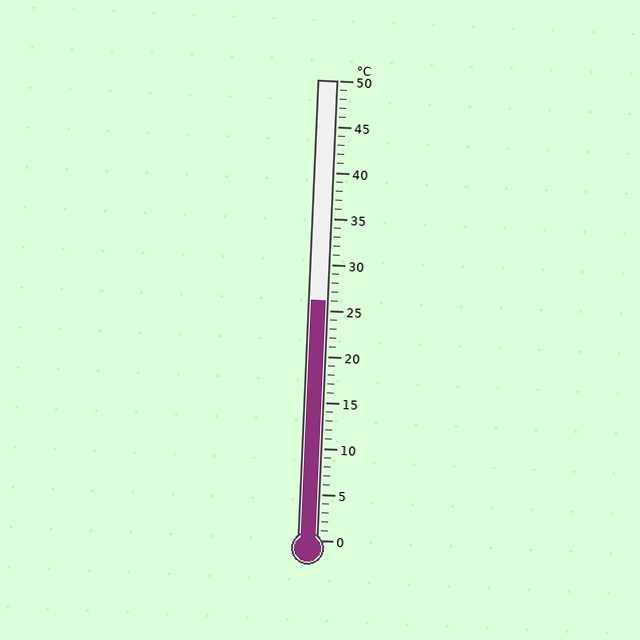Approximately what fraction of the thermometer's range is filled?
The thermometer is filled to approximately 50% of its range.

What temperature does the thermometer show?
The thermometer shows approximately 26°C.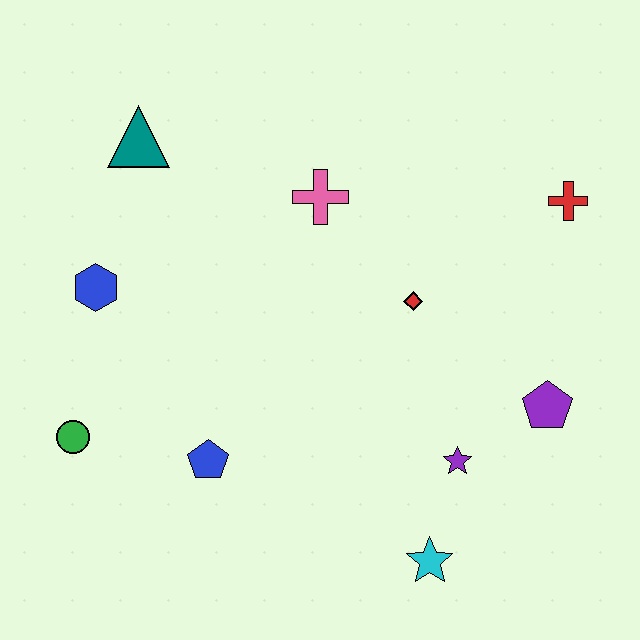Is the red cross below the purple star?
No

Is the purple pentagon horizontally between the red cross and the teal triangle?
Yes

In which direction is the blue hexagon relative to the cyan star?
The blue hexagon is to the left of the cyan star.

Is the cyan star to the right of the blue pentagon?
Yes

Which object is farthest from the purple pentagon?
The teal triangle is farthest from the purple pentagon.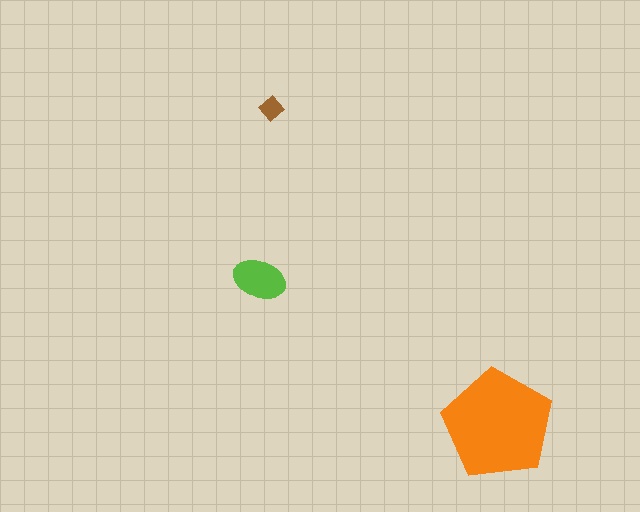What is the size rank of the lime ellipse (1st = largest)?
2nd.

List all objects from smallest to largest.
The brown diamond, the lime ellipse, the orange pentagon.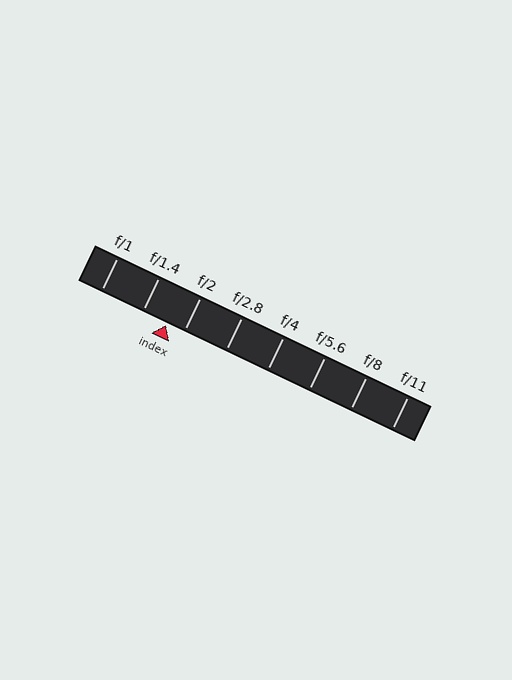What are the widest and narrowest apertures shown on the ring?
The widest aperture shown is f/1 and the narrowest is f/11.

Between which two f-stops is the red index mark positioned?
The index mark is between f/1.4 and f/2.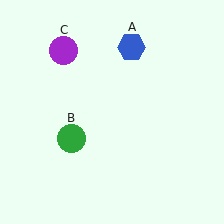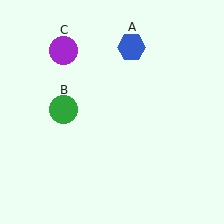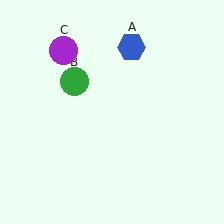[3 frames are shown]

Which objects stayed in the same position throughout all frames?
Blue hexagon (object A) and purple circle (object C) remained stationary.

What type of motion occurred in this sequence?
The green circle (object B) rotated clockwise around the center of the scene.